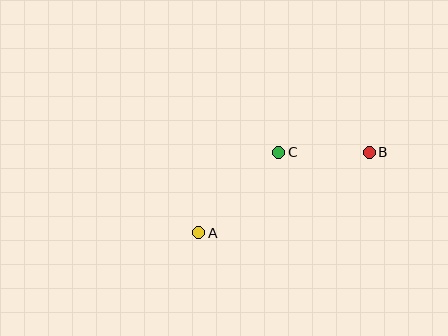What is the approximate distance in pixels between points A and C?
The distance between A and C is approximately 113 pixels.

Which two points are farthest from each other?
Points A and B are farthest from each other.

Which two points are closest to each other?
Points B and C are closest to each other.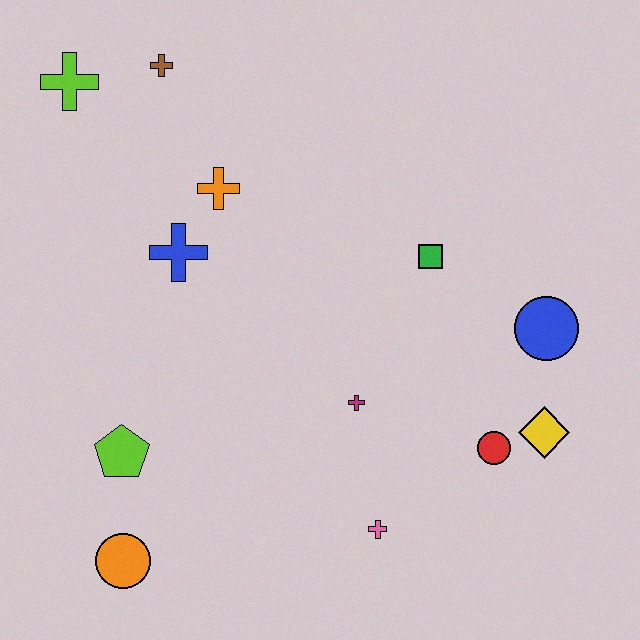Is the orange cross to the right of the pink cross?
No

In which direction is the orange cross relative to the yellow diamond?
The orange cross is to the left of the yellow diamond.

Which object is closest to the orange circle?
The lime pentagon is closest to the orange circle.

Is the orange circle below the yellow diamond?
Yes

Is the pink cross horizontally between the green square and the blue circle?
No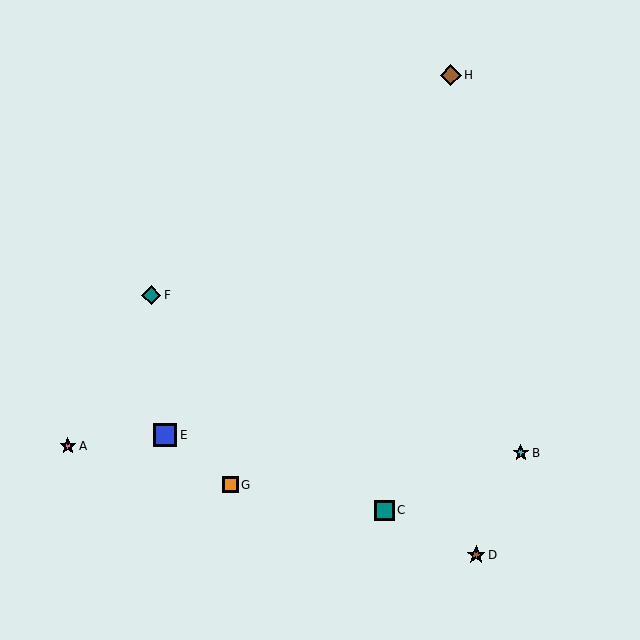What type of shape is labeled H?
Shape H is a brown diamond.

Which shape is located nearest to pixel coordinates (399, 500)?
The teal square (labeled C) at (384, 510) is nearest to that location.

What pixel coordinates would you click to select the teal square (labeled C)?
Click at (384, 510) to select the teal square C.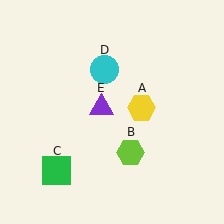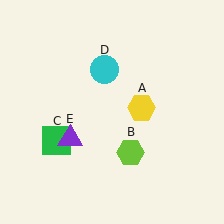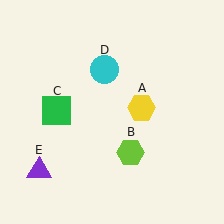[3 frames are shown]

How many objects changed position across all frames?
2 objects changed position: green square (object C), purple triangle (object E).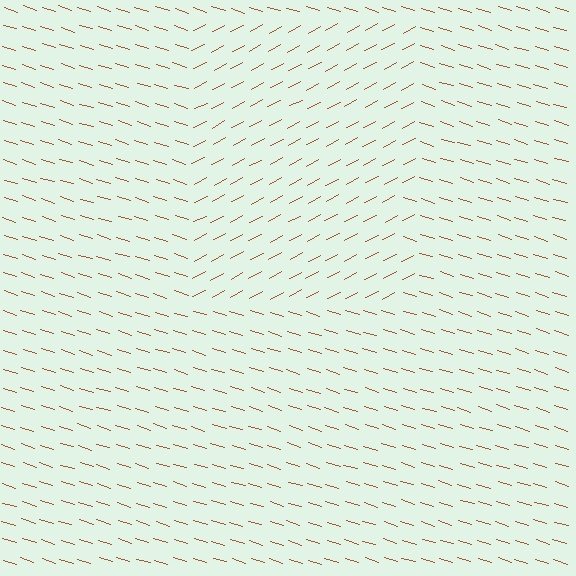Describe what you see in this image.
The image is filled with small brown line segments. A rectangle region in the image has lines oriented differently from the surrounding lines, creating a visible texture boundary.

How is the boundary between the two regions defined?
The boundary is defined purely by a change in line orientation (approximately 45 degrees difference). All lines are the same color and thickness.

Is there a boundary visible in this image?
Yes, there is a texture boundary formed by a change in line orientation.